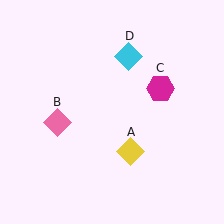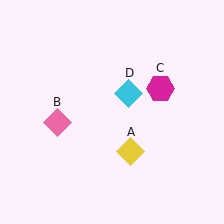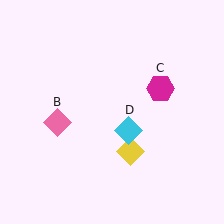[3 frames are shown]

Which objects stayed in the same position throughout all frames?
Yellow diamond (object A) and pink diamond (object B) and magenta hexagon (object C) remained stationary.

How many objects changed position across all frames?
1 object changed position: cyan diamond (object D).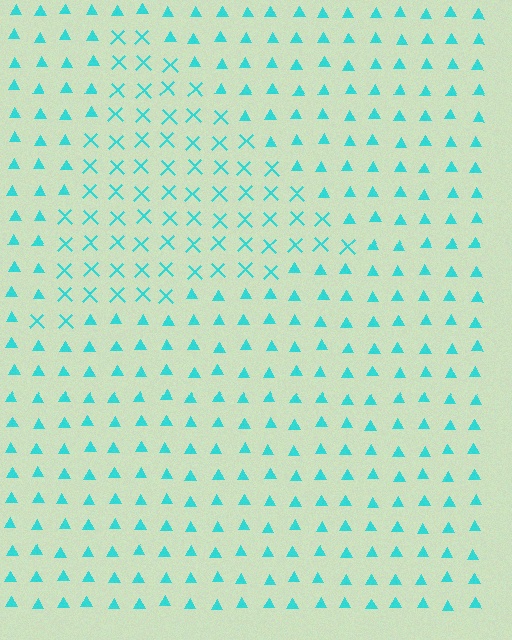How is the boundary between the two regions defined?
The boundary is defined by a change in element shape: X marks inside vs. triangles outside. All elements share the same color and spacing.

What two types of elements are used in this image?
The image uses X marks inside the triangle region and triangles outside it.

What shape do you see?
I see a triangle.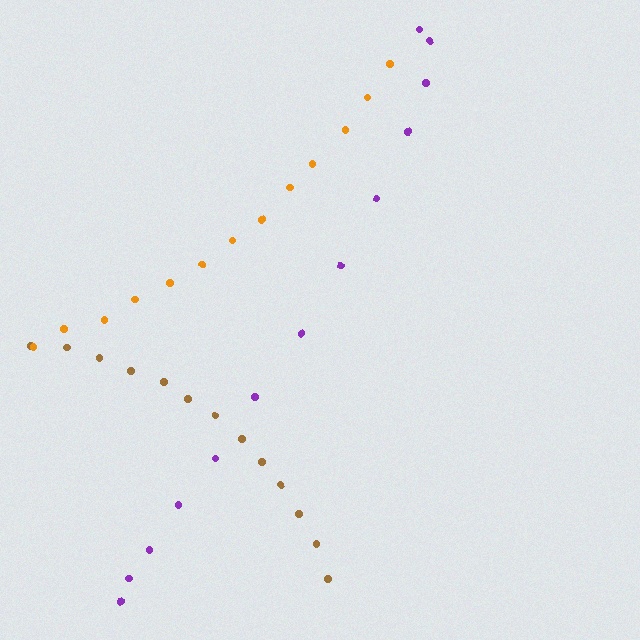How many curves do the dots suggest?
There are 3 distinct paths.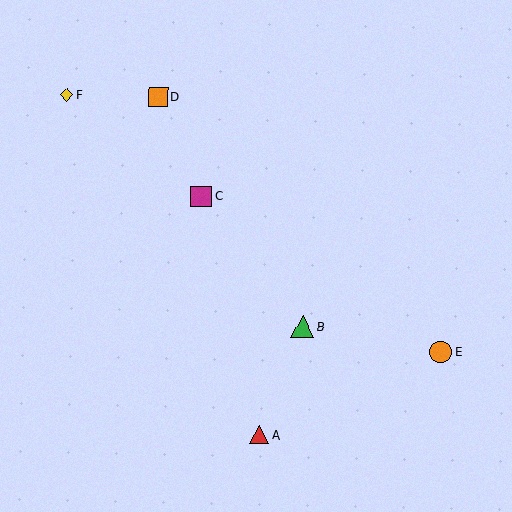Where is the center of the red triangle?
The center of the red triangle is at (260, 435).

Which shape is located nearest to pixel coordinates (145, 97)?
The orange square (labeled D) at (158, 97) is nearest to that location.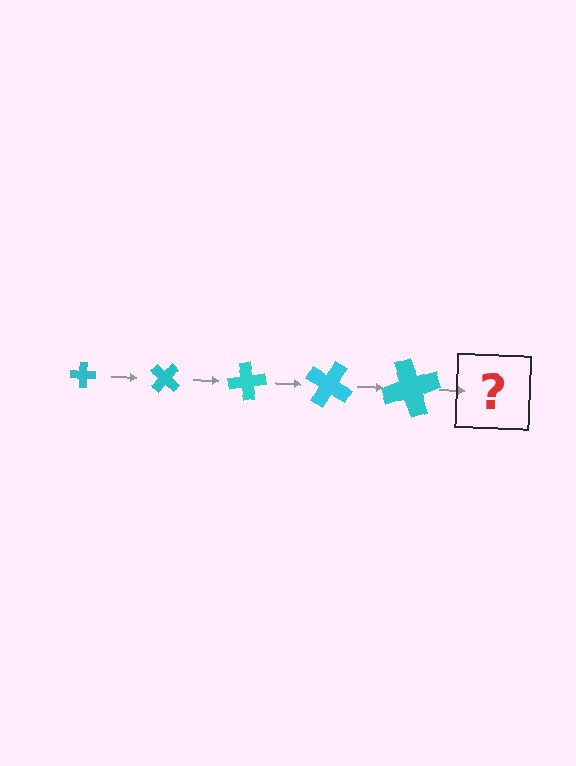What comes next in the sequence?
The next element should be a cross, larger than the previous one and rotated 200 degrees from the start.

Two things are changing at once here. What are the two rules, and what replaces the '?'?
The two rules are that the cross grows larger each step and it rotates 40 degrees each step. The '?' should be a cross, larger than the previous one and rotated 200 degrees from the start.